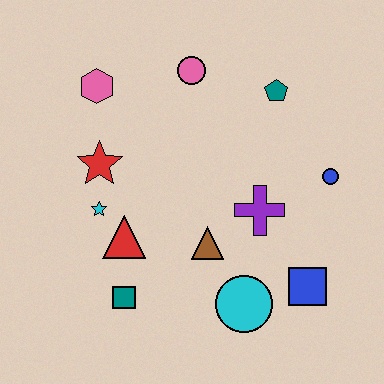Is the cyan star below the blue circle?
Yes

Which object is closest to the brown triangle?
The purple cross is closest to the brown triangle.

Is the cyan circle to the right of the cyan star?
Yes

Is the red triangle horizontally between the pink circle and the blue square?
No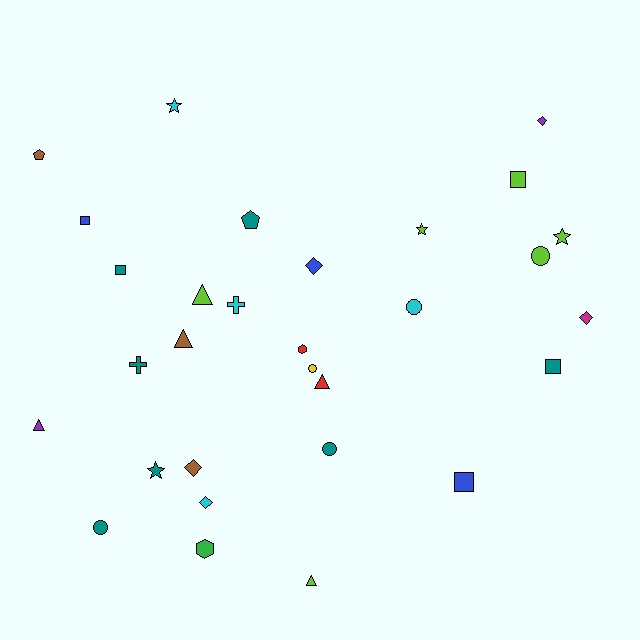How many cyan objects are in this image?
There are 4 cyan objects.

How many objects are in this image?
There are 30 objects.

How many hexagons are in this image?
There are 2 hexagons.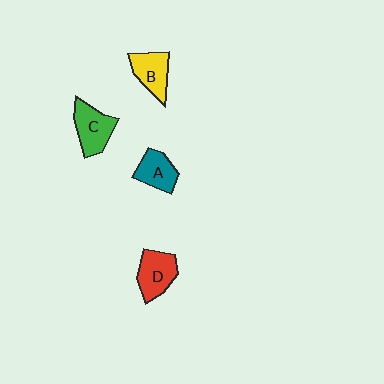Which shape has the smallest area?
Shape A (teal).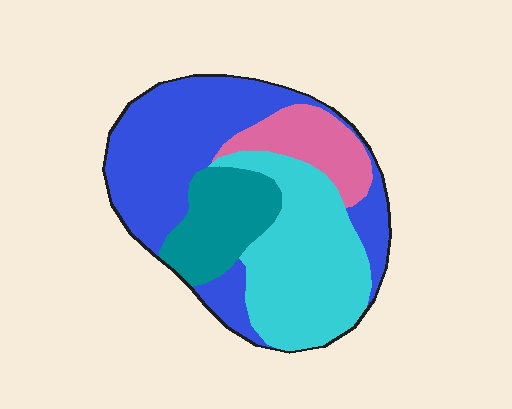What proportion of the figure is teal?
Teal takes up about one sixth (1/6) of the figure.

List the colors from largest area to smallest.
From largest to smallest: blue, cyan, teal, pink.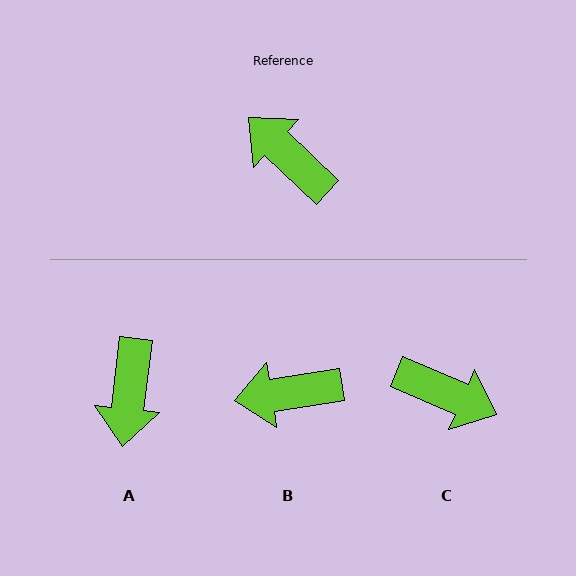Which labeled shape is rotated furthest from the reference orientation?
C, about 160 degrees away.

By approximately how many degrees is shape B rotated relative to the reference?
Approximately 52 degrees counter-clockwise.